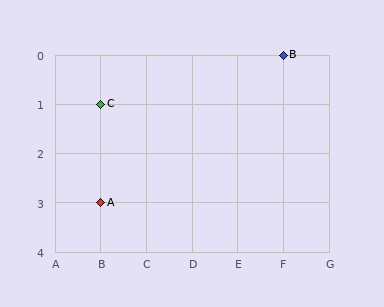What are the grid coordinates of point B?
Point B is at grid coordinates (F, 0).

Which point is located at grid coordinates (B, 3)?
Point A is at (B, 3).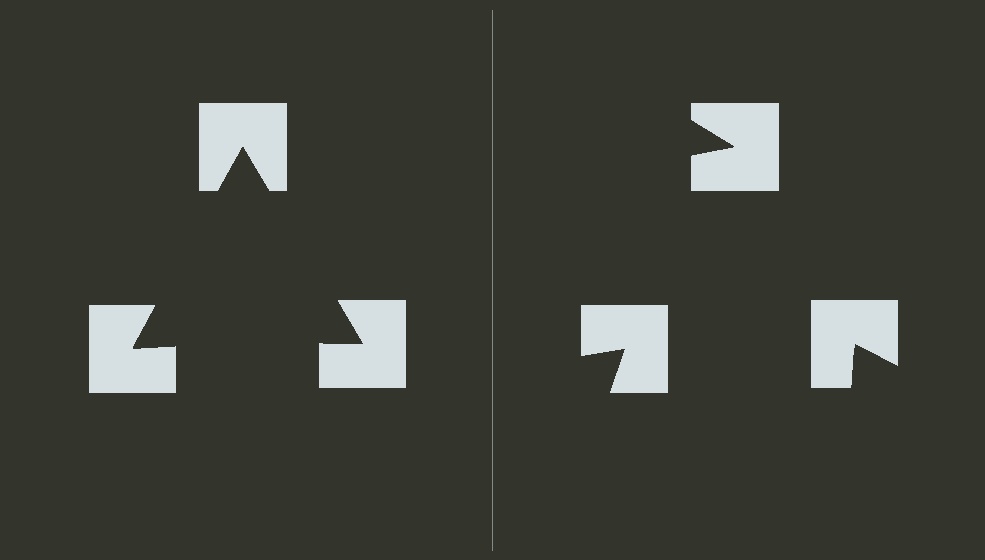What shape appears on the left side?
An illusory triangle.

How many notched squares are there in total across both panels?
6 — 3 on each side.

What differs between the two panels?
The notched squares are positioned identically on both sides; only the wedge orientations differ. On the left they align to a triangle; on the right they are misaligned.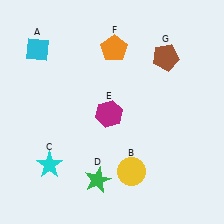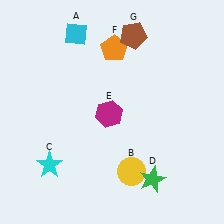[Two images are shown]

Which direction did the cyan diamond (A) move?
The cyan diamond (A) moved right.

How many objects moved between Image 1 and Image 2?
3 objects moved between the two images.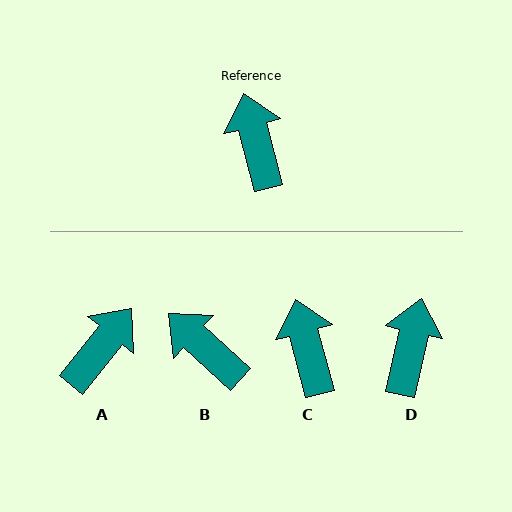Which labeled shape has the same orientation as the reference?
C.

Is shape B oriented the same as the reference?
No, it is off by about 33 degrees.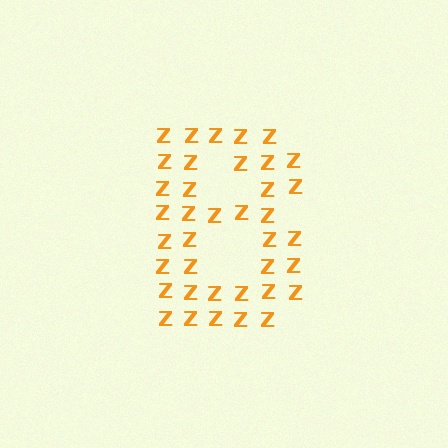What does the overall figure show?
The overall figure shows the letter B.